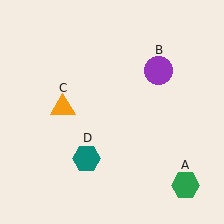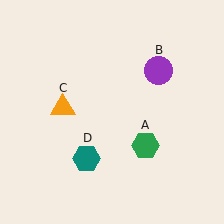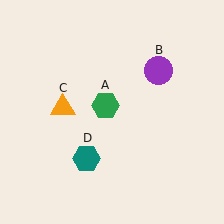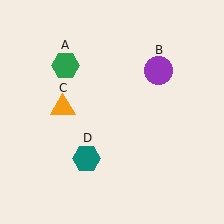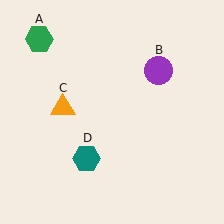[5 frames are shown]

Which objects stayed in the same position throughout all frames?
Purple circle (object B) and orange triangle (object C) and teal hexagon (object D) remained stationary.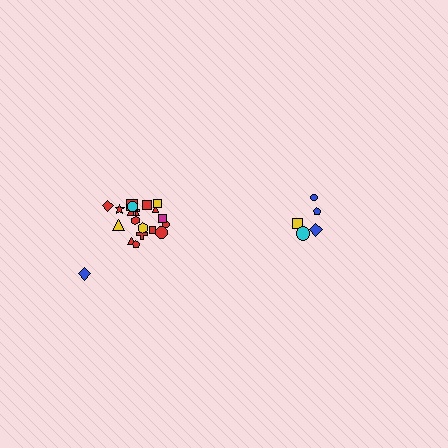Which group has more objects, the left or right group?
The left group.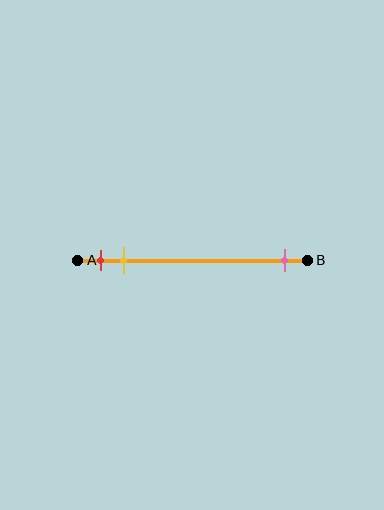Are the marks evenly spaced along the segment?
No, the marks are not evenly spaced.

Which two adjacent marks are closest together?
The red and yellow marks are the closest adjacent pair.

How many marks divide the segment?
There are 3 marks dividing the segment.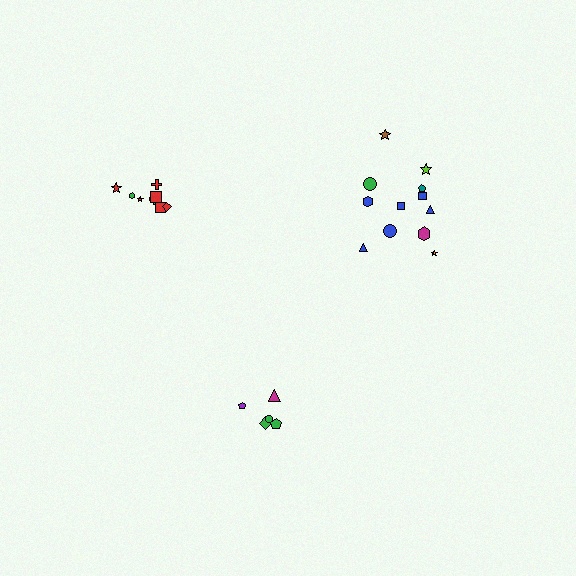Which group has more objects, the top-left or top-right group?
The top-right group.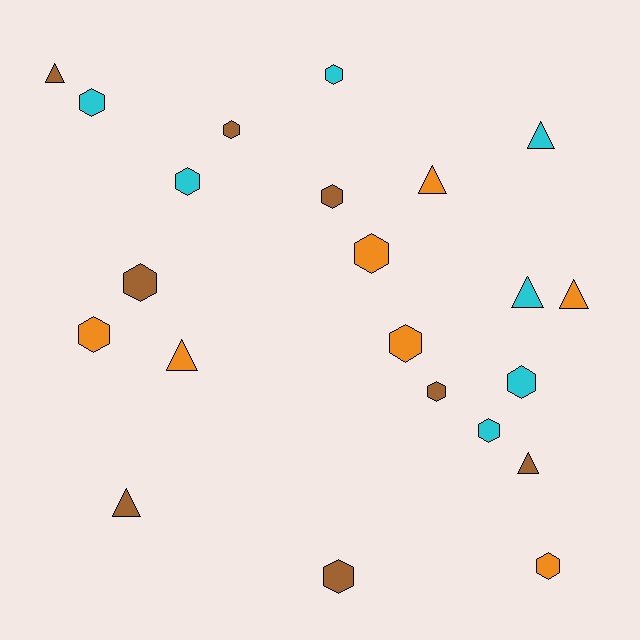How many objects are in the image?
There are 22 objects.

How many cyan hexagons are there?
There are 5 cyan hexagons.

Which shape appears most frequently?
Hexagon, with 14 objects.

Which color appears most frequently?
Brown, with 8 objects.